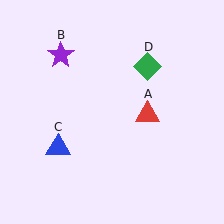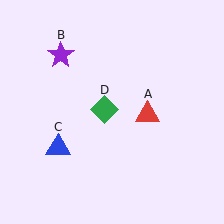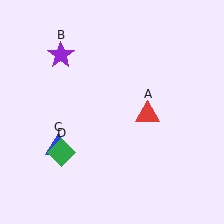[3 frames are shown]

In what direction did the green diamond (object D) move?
The green diamond (object D) moved down and to the left.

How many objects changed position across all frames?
1 object changed position: green diamond (object D).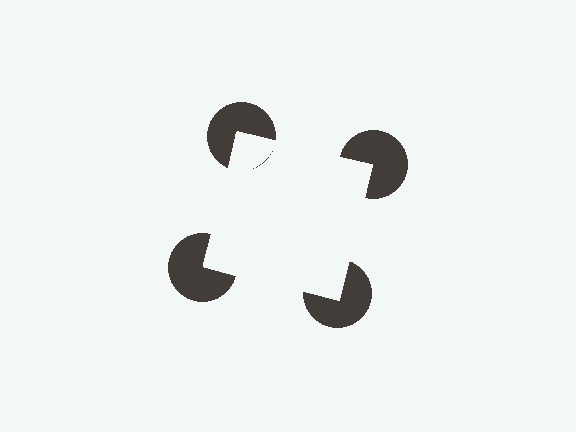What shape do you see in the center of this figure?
An illusory square — its edges are inferred from the aligned wedge cuts in the pac-man discs, not physically drawn.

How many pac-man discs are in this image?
There are 4 — one at each vertex of the illusory square.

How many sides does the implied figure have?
4 sides.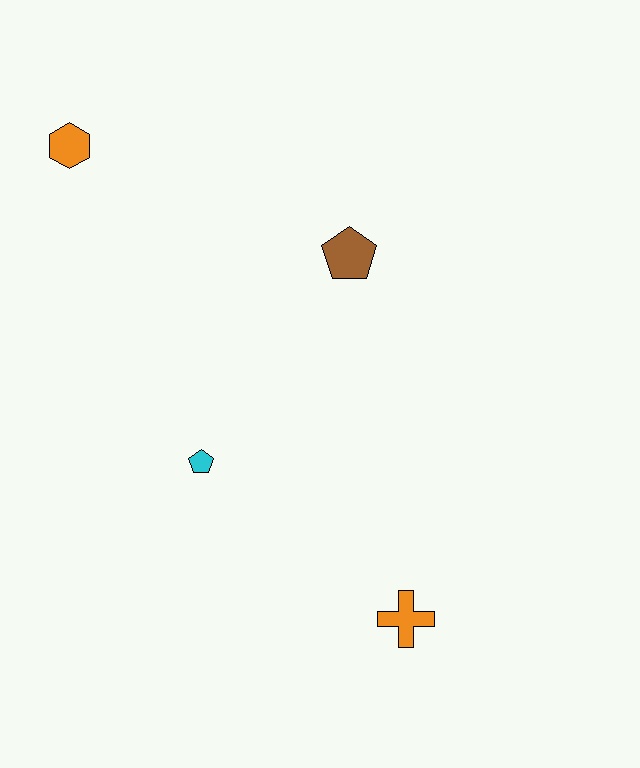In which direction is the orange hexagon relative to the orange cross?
The orange hexagon is above the orange cross.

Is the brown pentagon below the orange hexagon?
Yes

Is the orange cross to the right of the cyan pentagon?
Yes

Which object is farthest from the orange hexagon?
The orange cross is farthest from the orange hexagon.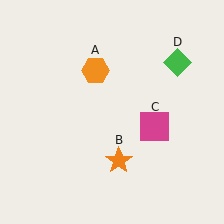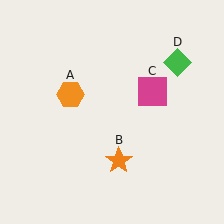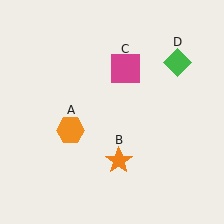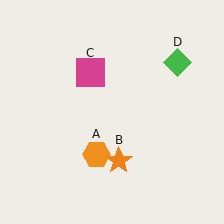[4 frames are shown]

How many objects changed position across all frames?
2 objects changed position: orange hexagon (object A), magenta square (object C).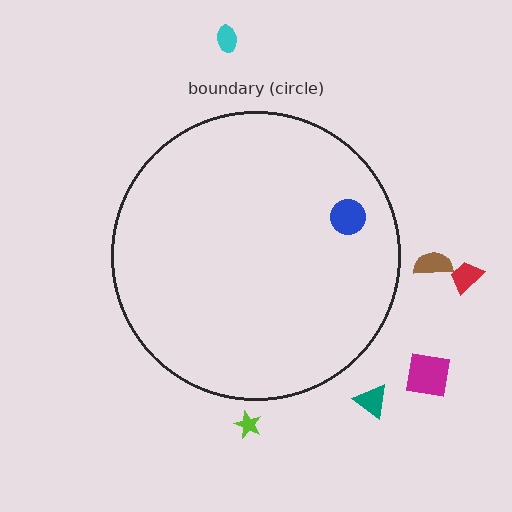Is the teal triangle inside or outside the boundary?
Outside.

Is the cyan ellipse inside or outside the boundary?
Outside.